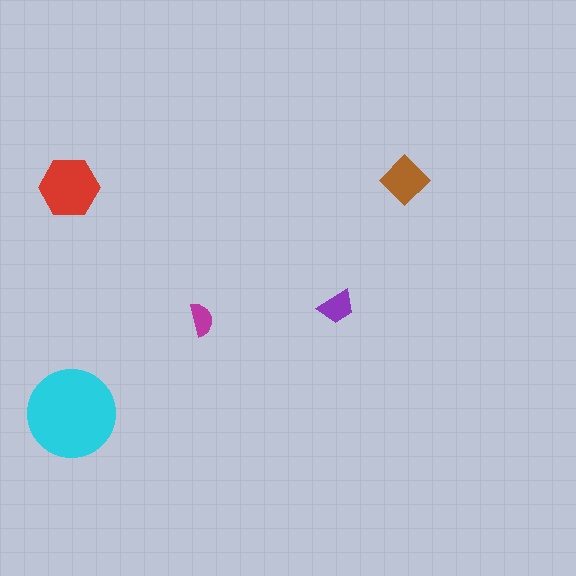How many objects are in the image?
There are 5 objects in the image.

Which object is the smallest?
The magenta semicircle.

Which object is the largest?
The cyan circle.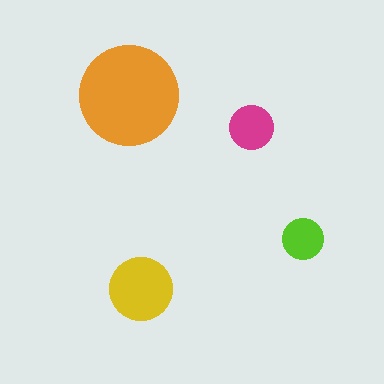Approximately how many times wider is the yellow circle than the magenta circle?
About 1.5 times wider.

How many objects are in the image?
There are 4 objects in the image.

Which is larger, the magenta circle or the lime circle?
The magenta one.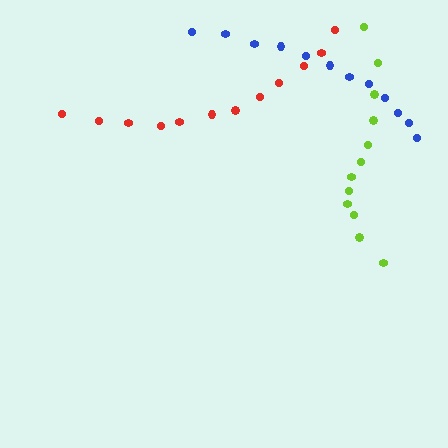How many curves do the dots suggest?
There are 3 distinct paths.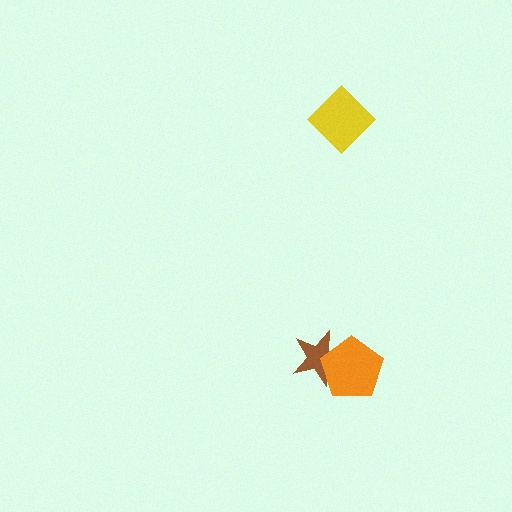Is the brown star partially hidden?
Yes, it is partially covered by another shape.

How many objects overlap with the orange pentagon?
1 object overlaps with the orange pentagon.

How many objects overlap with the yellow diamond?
0 objects overlap with the yellow diamond.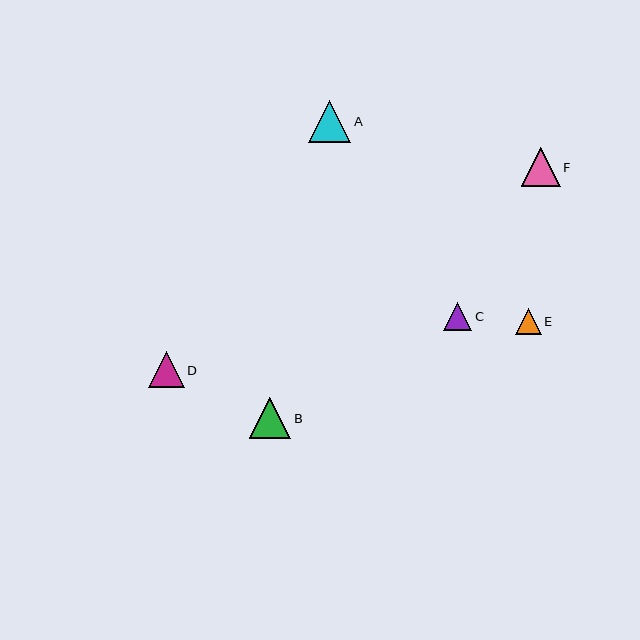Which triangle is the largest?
Triangle A is the largest with a size of approximately 42 pixels.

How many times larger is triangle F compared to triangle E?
Triangle F is approximately 1.5 times the size of triangle E.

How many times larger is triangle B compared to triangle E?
Triangle B is approximately 1.6 times the size of triangle E.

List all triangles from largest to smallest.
From largest to smallest: A, B, F, D, C, E.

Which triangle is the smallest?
Triangle E is the smallest with a size of approximately 26 pixels.